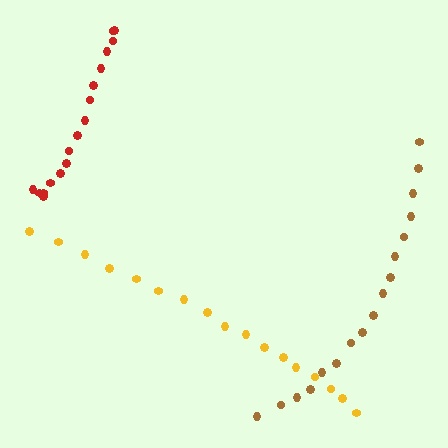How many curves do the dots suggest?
There are 3 distinct paths.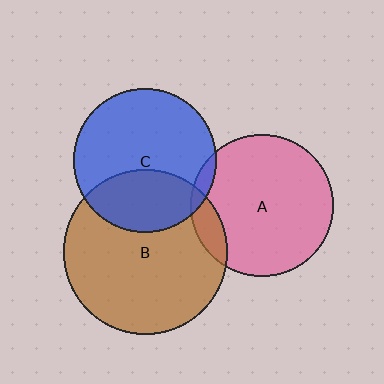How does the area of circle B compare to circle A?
Approximately 1.3 times.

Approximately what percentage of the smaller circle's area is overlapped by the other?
Approximately 35%.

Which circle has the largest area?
Circle B (brown).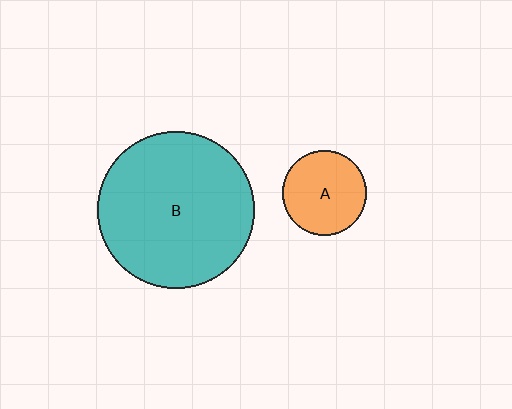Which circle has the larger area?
Circle B (teal).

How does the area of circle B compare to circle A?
Approximately 3.5 times.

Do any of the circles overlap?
No, none of the circles overlap.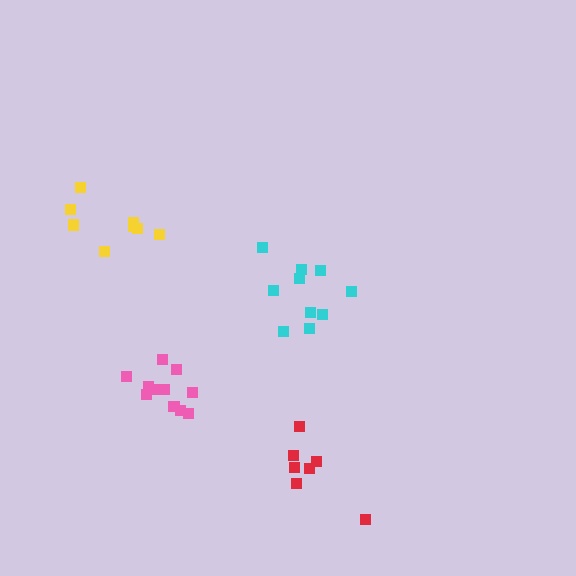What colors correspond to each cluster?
The clusters are colored: red, cyan, pink, yellow.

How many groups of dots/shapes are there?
There are 4 groups.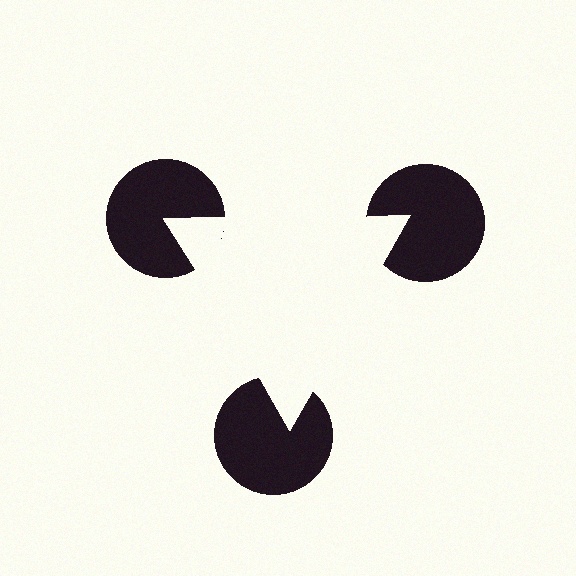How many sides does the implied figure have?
3 sides.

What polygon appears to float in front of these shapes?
An illusory triangle — its edges are inferred from the aligned wedge cuts in the pac-man discs, not physically drawn.